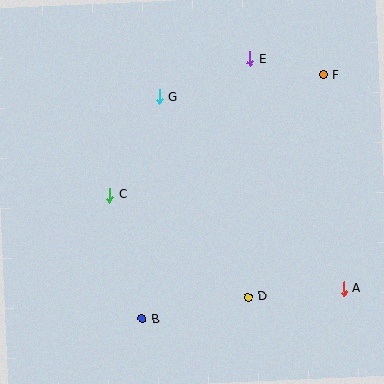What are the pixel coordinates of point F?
Point F is at (323, 75).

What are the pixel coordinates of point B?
Point B is at (142, 319).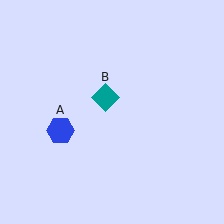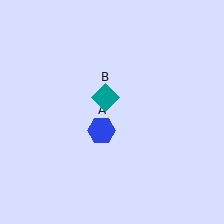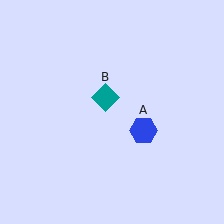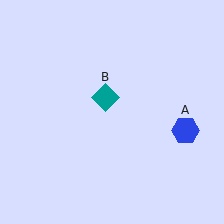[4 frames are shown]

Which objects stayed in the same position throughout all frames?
Teal diamond (object B) remained stationary.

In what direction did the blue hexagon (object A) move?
The blue hexagon (object A) moved right.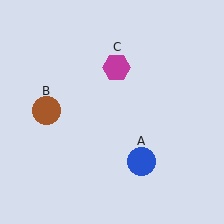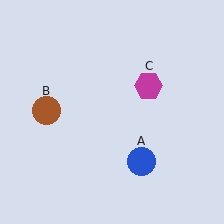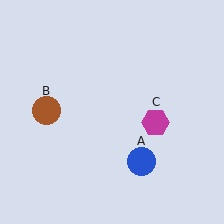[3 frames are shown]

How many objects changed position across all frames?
1 object changed position: magenta hexagon (object C).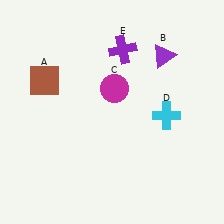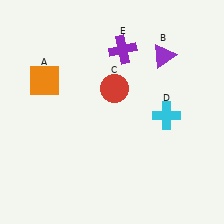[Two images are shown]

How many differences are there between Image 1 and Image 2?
There are 2 differences between the two images.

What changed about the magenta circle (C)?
In Image 1, C is magenta. In Image 2, it changed to red.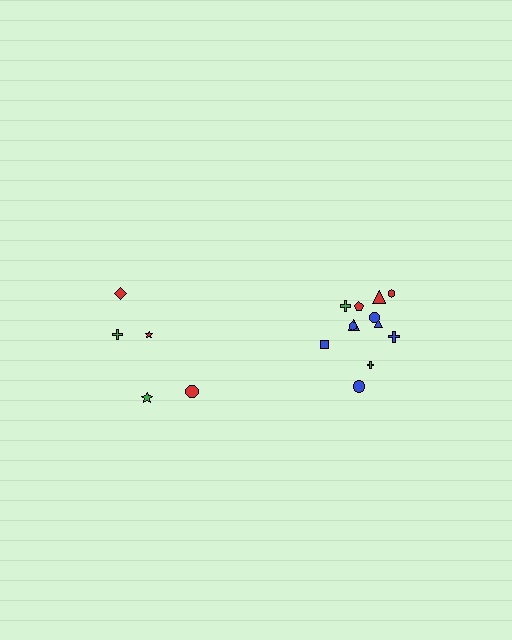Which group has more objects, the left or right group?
The right group.